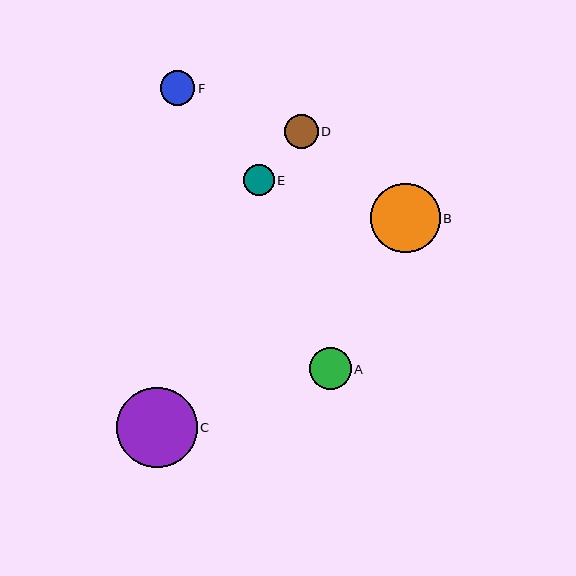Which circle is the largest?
Circle C is the largest with a size of approximately 81 pixels.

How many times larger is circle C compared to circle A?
Circle C is approximately 1.9 times the size of circle A.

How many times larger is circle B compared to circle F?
Circle B is approximately 2.0 times the size of circle F.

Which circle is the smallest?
Circle E is the smallest with a size of approximately 30 pixels.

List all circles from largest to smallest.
From largest to smallest: C, B, A, F, D, E.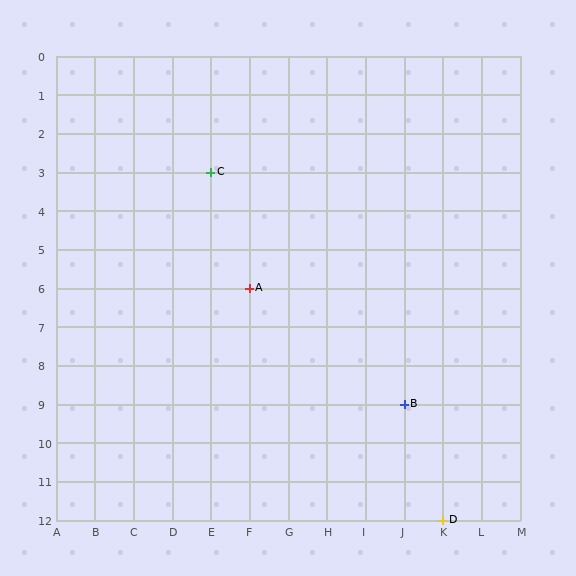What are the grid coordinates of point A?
Point A is at grid coordinates (F, 6).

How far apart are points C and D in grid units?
Points C and D are 6 columns and 9 rows apart (about 10.8 grid units diagonally).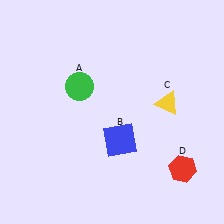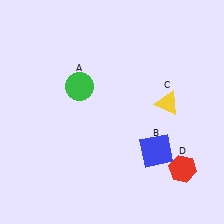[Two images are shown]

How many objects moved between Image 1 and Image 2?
1 object moved between the two images.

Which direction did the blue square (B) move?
The blue square (B) moved right.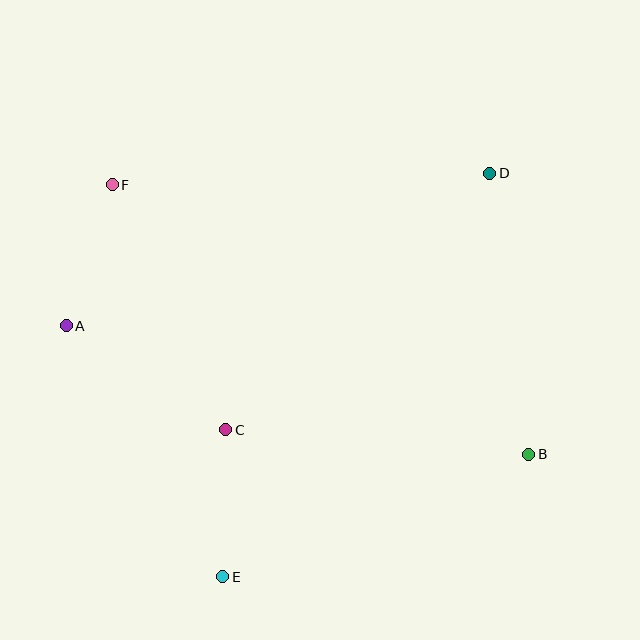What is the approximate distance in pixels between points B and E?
The distance between B and E is approximately 330 pixels.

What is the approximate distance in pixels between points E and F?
The distance between E and F is approximately 407 pixels.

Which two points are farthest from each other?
Points B and F are farthest from each other.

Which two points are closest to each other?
Points C and E are closest to each other.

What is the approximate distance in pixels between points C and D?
The distance between C and D is approximately 368 pixels.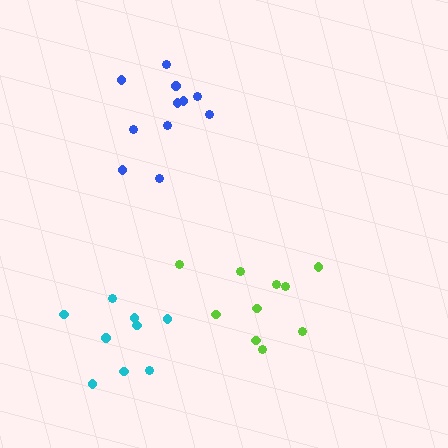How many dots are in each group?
Group 1: 9 dots, Group 2: 11 dots, Group 3: 10 dots (30 total).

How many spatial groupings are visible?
There are 3 spatial groupings.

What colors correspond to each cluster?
The clusters are colored: cyan, blue, lime.